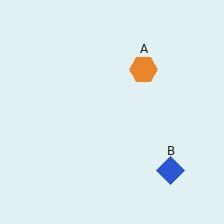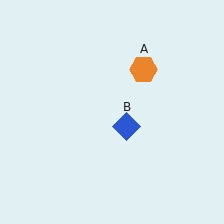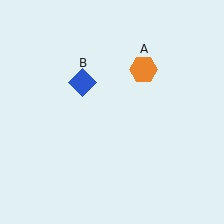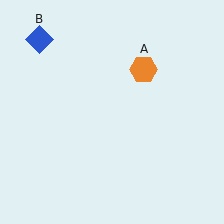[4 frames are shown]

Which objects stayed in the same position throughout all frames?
Orange hexagon (object A) remained stationary.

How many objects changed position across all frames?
1 object changed position: blue diamond (object B).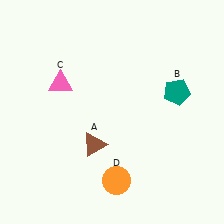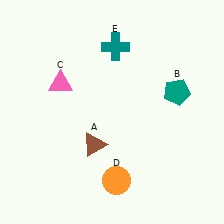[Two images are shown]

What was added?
A teal cross (E) was added in Image 2.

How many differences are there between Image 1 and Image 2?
There is 1 difference between the two images.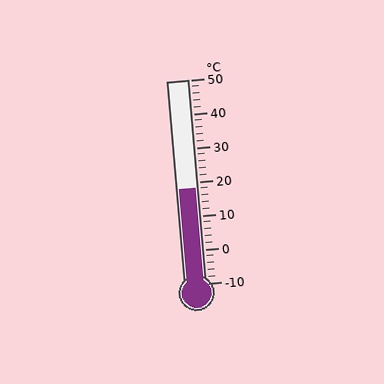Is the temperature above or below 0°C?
The temperature is above 0°C.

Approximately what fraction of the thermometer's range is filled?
The thermometer is filled to approximately 45% of its range.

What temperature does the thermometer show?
The thermometer shows approximately 18°C.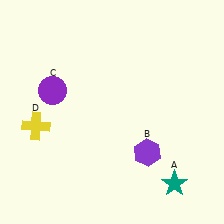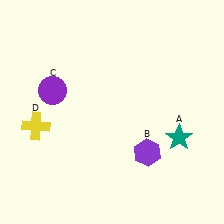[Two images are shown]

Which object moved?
The teal star (A) moved up.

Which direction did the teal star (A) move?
The teal star (A) moved up.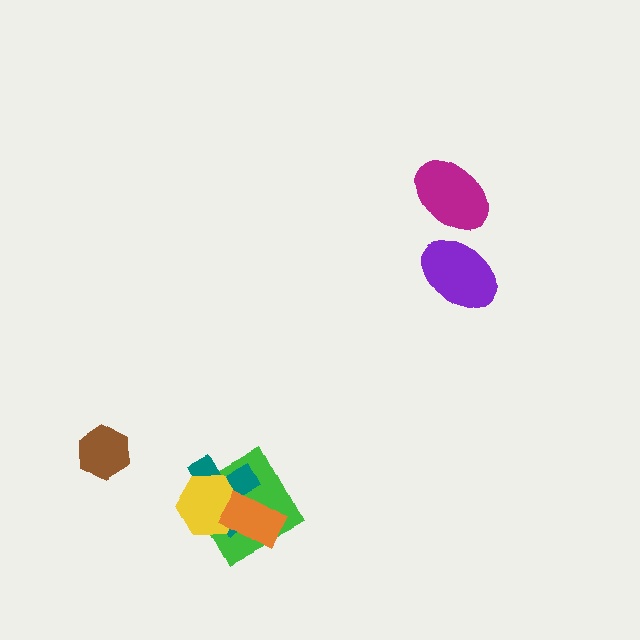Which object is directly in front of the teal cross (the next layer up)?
The yellow hexagon is directly in front of the teal cross.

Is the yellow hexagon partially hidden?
Yes, it is partially covered by another shape.